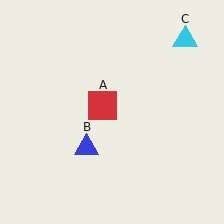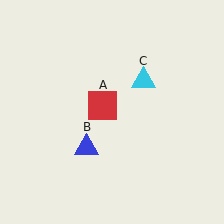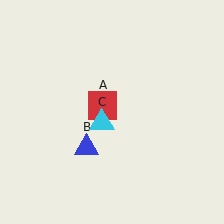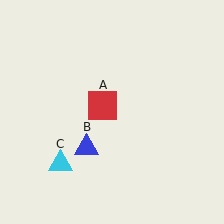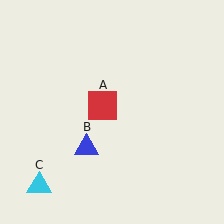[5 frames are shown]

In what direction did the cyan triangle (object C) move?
The cyan triangle (object C) moved down and to the left.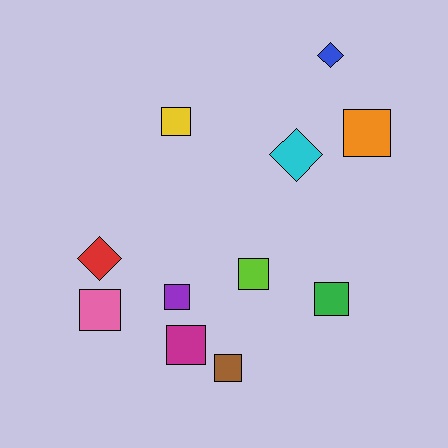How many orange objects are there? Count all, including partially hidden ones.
There is 1 orange object.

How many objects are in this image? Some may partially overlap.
There are 11 objects.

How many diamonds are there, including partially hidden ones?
There are 3 diamonds.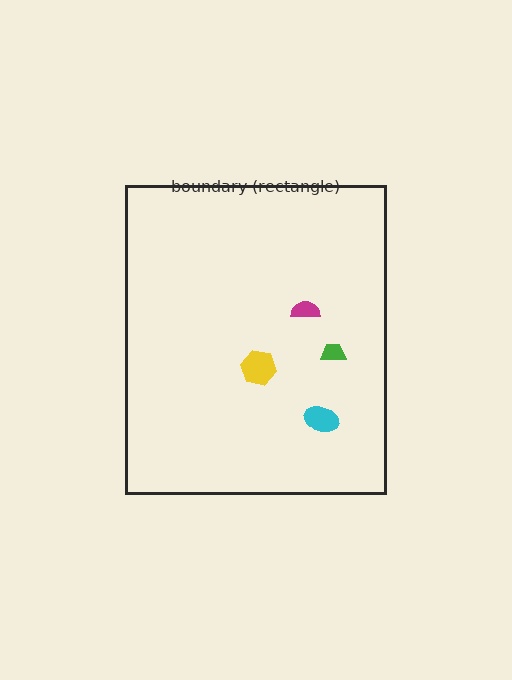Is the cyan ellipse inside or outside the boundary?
Inside.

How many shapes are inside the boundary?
4 inside, 0 outside.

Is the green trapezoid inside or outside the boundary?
Inside.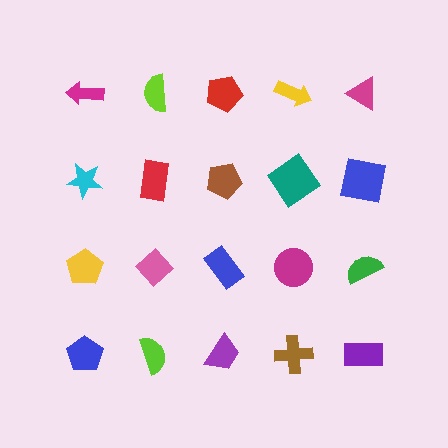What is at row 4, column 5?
A purple rectangle.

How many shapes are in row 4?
5 shapes.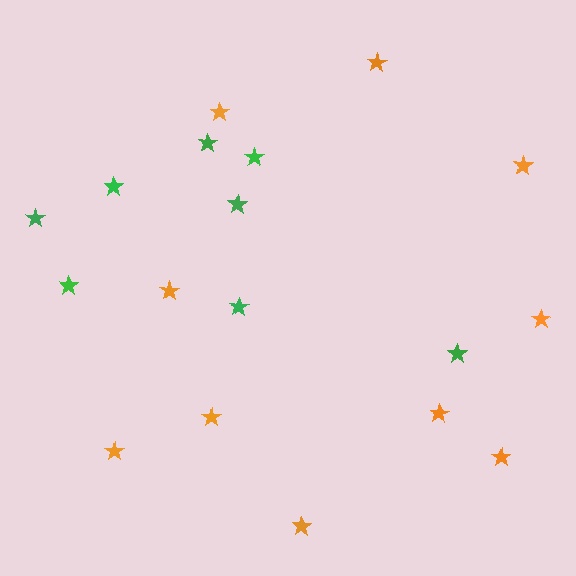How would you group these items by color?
There are 2 groups: one group of orange stars (10) and one group of green stars (8).